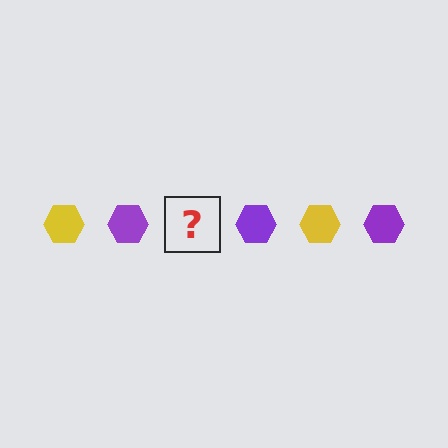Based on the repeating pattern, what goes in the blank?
The blank should be a yellow hexagon.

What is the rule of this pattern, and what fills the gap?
The rule is that the pattern cycles through yellow, purple hexagons. The gap should be filled with a yellow hexagon.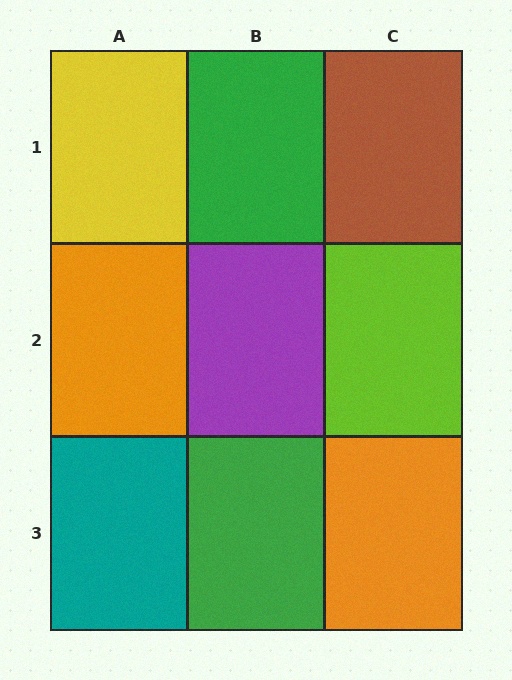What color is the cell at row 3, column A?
Teal.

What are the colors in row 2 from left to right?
Orange, purple, lime.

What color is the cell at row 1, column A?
Yellow.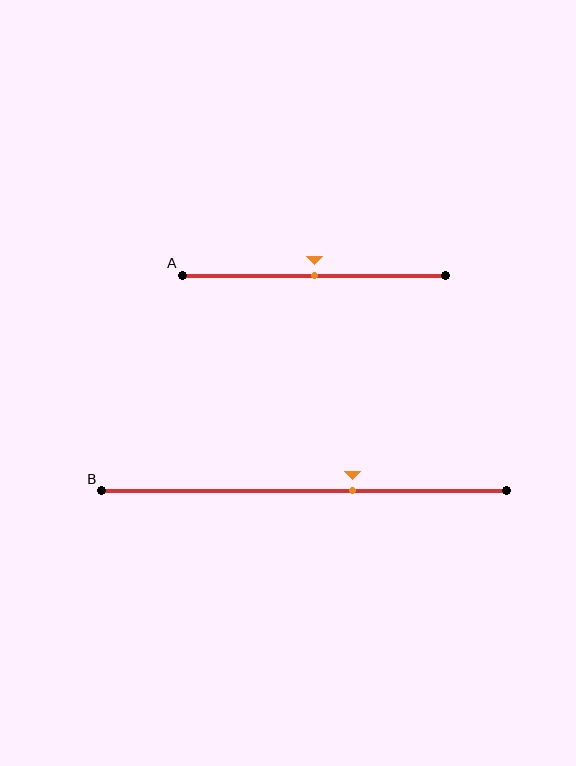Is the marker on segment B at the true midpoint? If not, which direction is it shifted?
No, the marker on segment B is shifted to the right by about 12% of the segment length.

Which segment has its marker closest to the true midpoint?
Segment A has its marker closest to the true midpoint.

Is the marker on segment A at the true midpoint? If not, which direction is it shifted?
Yes, the marker on segment A is at the true midpoint.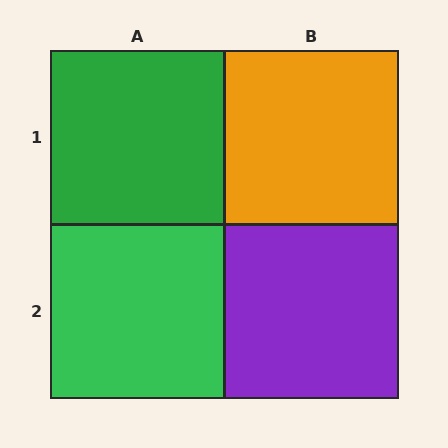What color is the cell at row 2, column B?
Purple.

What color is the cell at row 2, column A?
Green.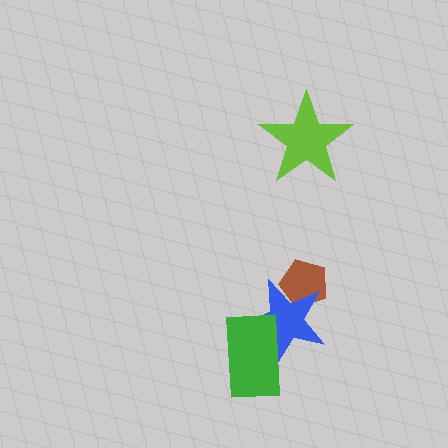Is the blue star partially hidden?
Yes, it is partially covered by another shape.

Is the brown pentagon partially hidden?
Yes, it is partially covered by another shape.